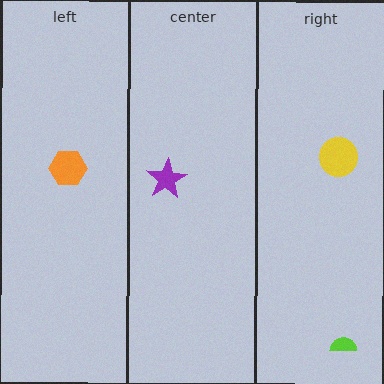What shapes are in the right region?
The lime semicircle, the yellow circle.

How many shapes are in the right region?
2.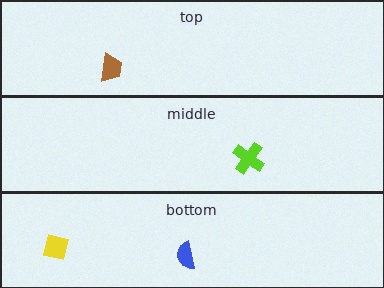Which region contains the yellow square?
The bottom region.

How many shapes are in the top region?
1.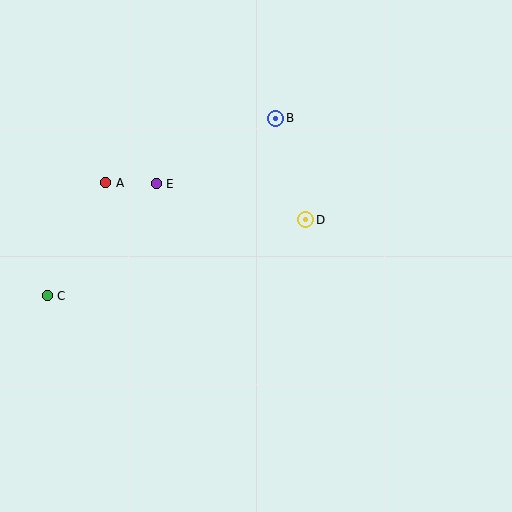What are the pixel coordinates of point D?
Point D is at (306, 220).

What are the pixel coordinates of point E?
Point E is at (156, 184).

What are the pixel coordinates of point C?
Point C is at (47, 296).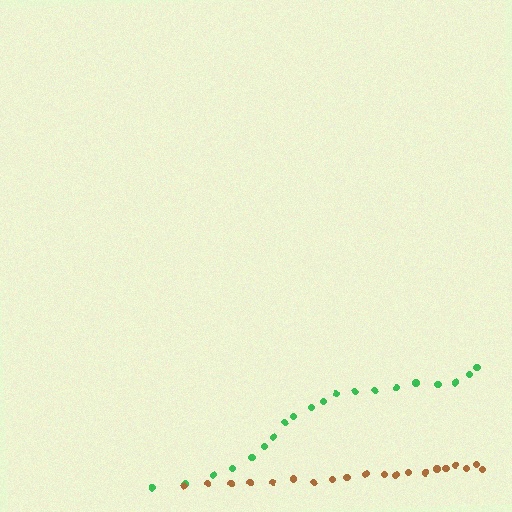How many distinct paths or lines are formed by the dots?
There are 2 distinct paths.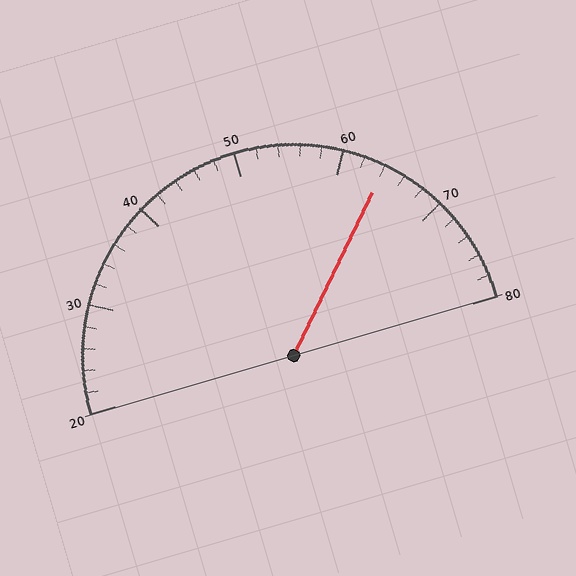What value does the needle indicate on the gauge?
The needle indicates approximately 64.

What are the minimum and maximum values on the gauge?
The gauge ranges from 20 to 80.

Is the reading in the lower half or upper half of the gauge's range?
The reading is in the upper half of the range (20 to 80).